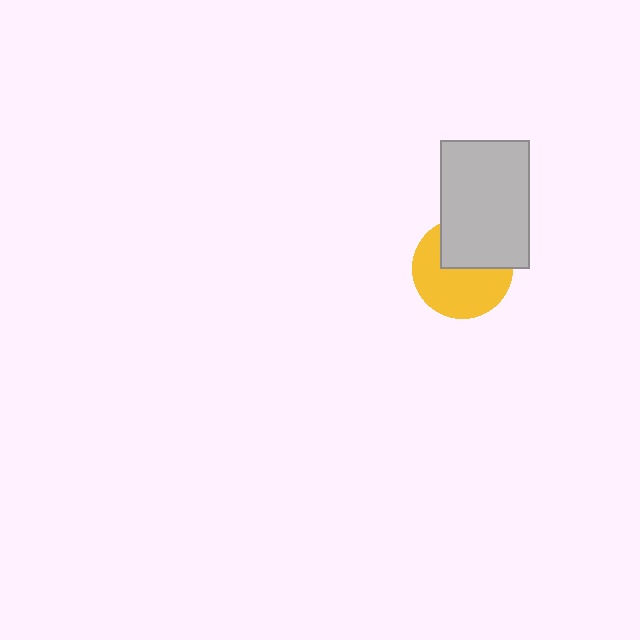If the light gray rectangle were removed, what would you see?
You would see the complete yellow circle.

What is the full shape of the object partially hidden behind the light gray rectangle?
The partially hidden object is a yellow circle.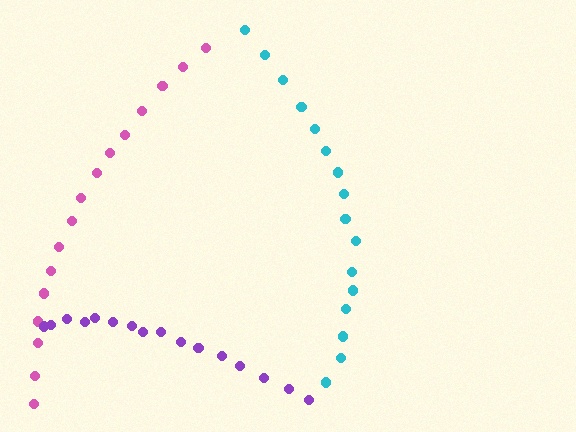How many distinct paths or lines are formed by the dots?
There are 3 distinct paths.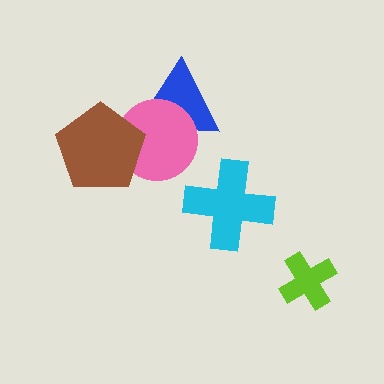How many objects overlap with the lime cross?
0 objects overlap with the lime cross.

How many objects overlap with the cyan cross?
0 objects overlap with the cyan cross.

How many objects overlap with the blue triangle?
1 object overlaps with the blue triangle.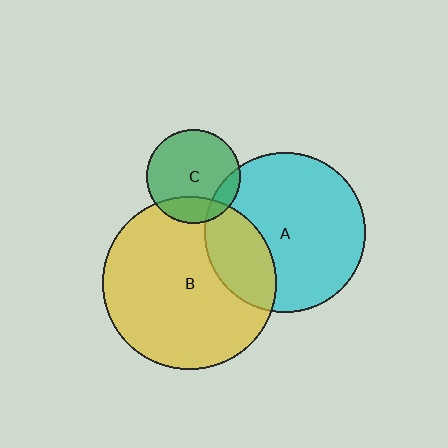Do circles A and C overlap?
Yes.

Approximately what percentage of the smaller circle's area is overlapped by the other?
Approximately 15%.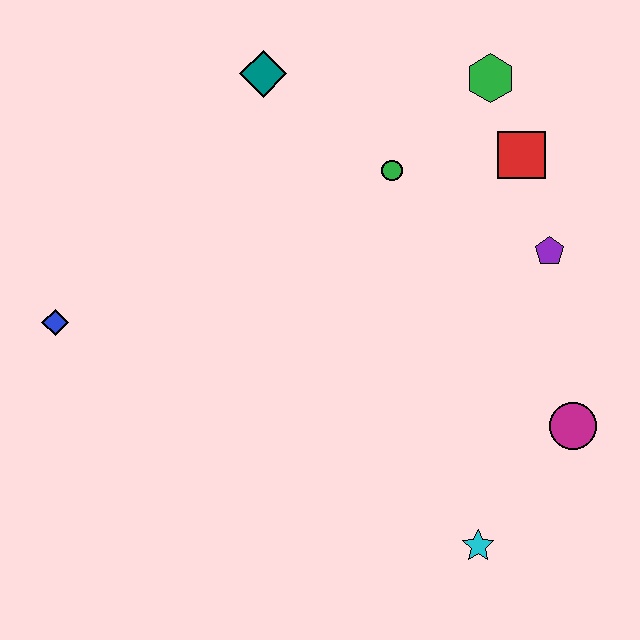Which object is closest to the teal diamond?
The green circle is closest to the teal diamond.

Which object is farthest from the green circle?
The cyan star is farthest from the green circle.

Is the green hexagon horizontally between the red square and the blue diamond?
Yes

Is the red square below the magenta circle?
No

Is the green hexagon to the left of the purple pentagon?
Yes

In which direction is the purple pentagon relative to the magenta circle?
The purple pentagon is above the magenta circle.